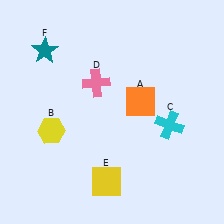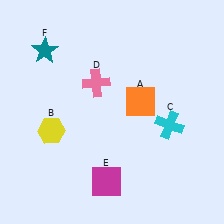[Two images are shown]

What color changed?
The square (E) changed from yellow in Image 1 to magenta in Image 2.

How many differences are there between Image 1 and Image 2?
There is 1 difference between the two images.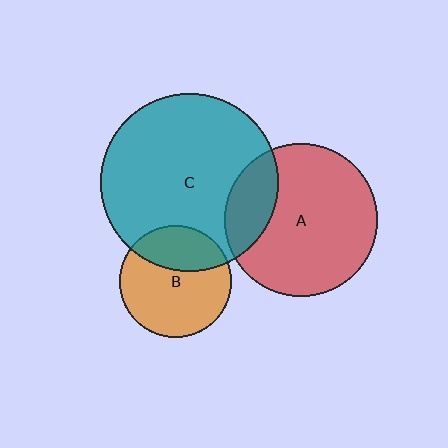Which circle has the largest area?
Circle C (teal).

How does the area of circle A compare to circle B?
Approximately 1.9 times.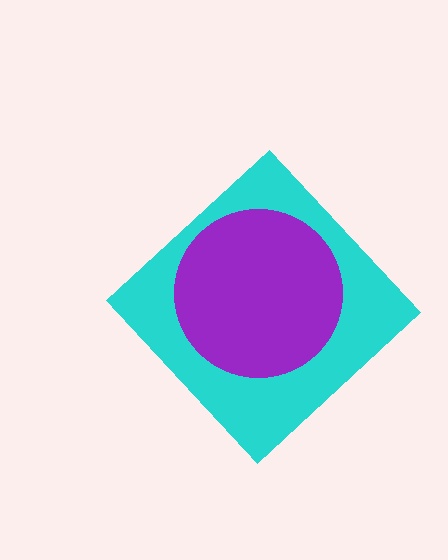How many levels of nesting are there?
2.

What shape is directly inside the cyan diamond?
The purple circle.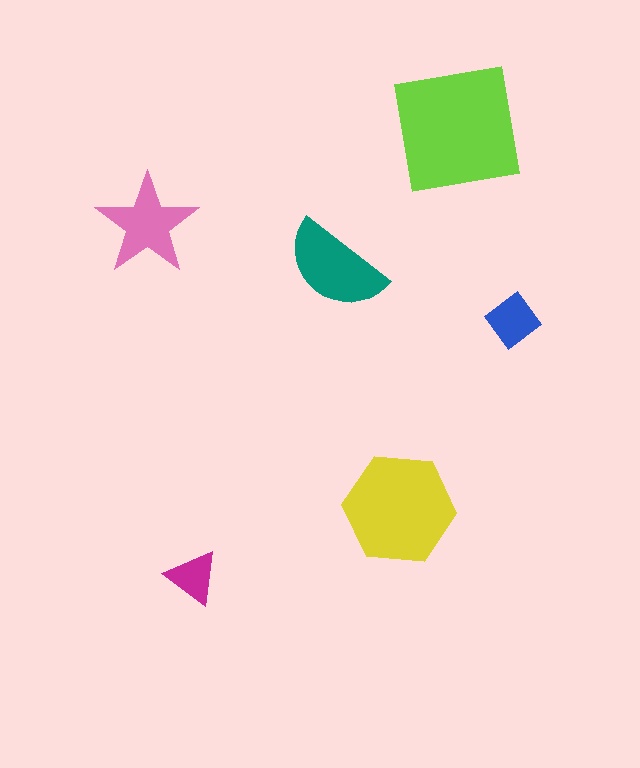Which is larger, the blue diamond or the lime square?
The lime square.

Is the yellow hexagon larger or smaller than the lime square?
Smaller.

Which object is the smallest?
The magenta triangle.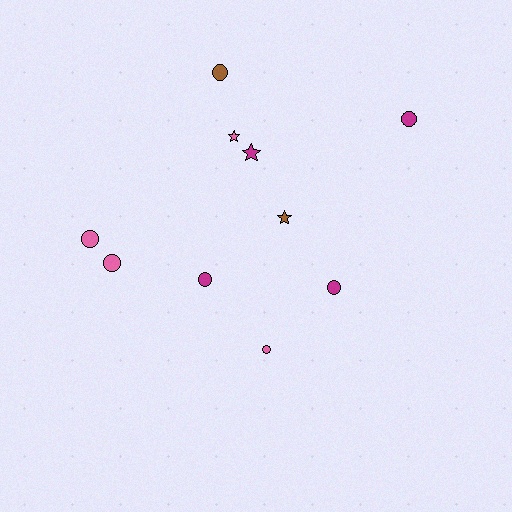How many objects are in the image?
There are 10 objects.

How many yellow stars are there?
There are no yellow stars.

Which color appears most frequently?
Magenta, with 4 objects.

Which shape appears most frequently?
Circle, with 7 objects.